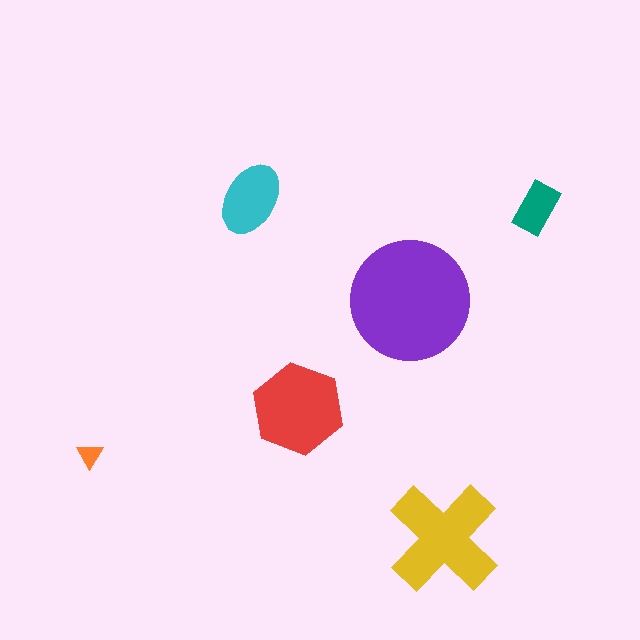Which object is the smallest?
The orange triangle.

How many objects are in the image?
There are 6 objects in the image.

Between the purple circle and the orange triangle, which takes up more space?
The purple circle.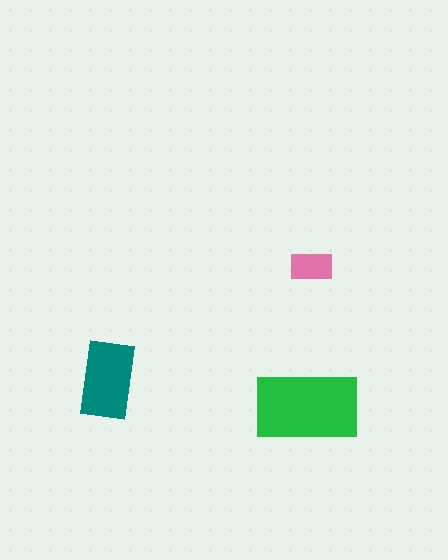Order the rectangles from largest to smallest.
the green one, the teal one, the pink one.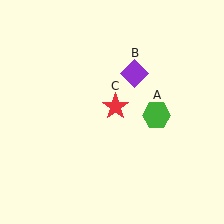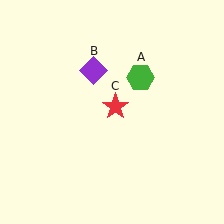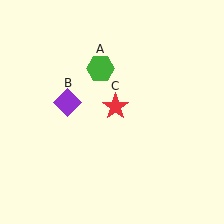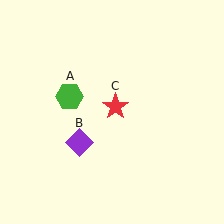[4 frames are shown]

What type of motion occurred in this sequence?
The green hexagon (object A), purple diamond (object B) rotated counterclockwise around the center of the scene.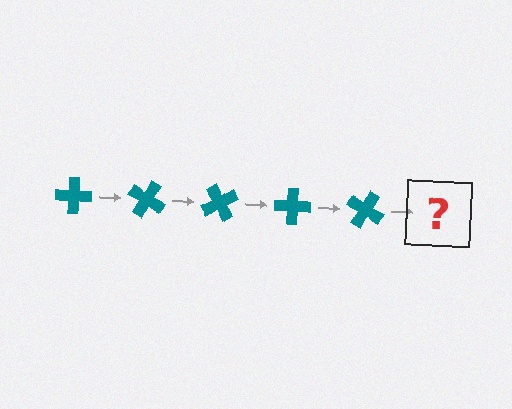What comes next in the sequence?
The next element should be a teal cross rotated 150 degrees.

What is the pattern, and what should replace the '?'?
The pattern is that the cross rotates 30 degrees each step. The '?' should be a teal cross rotated 150 degrees.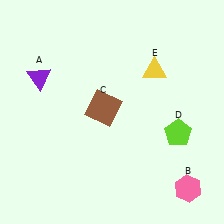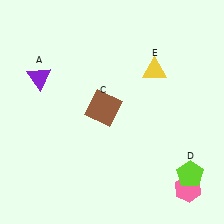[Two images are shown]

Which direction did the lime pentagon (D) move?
The lime pentagon (D) moved down.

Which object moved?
The lime pentagon (D) moved down.